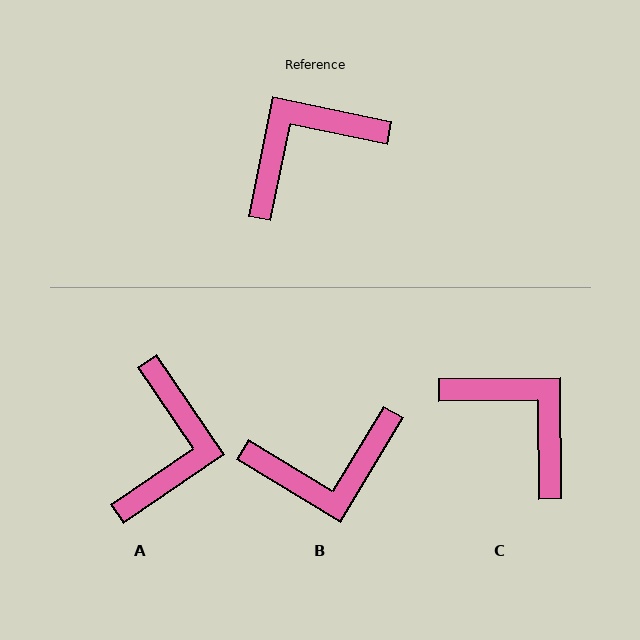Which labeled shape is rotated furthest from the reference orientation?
B, about 161 degrees away.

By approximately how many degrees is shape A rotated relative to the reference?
Approximately 134 degrees clockwise.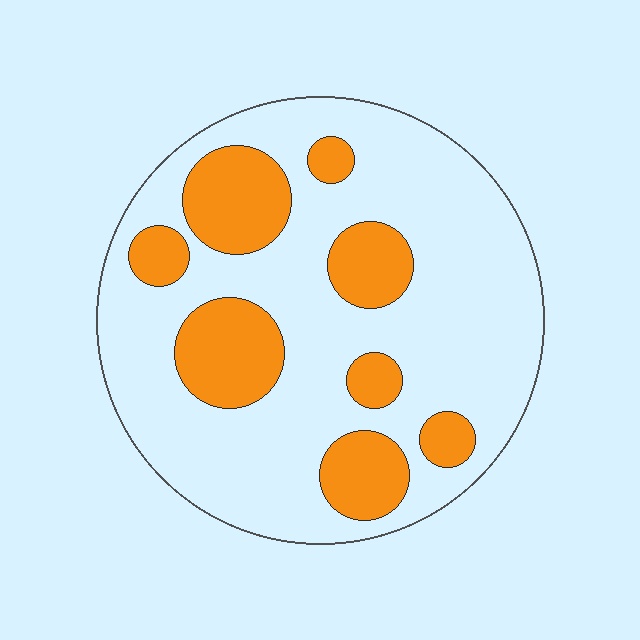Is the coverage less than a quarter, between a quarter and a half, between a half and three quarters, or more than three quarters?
Between a quarter and a half.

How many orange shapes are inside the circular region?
8.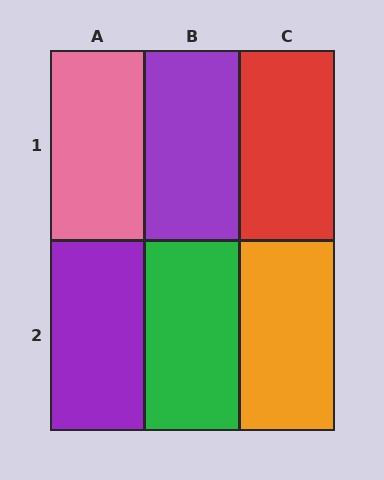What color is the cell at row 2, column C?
Orange.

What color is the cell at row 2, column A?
Purple.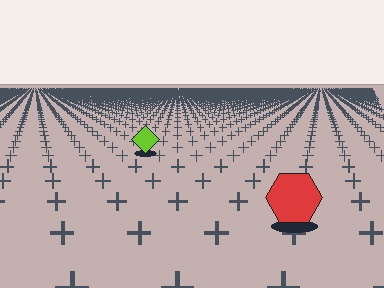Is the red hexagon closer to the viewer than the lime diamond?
Yes. The red hexagon is closer — you can tell from the texture gradient: the ground texture is coarser near it.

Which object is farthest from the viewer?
The lime diamond is farthest from the viewer. It appears smaller and the ground texture around it is denser.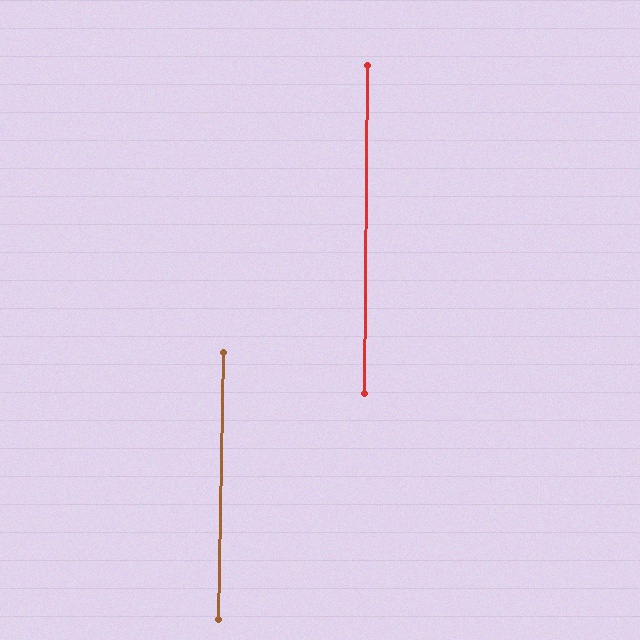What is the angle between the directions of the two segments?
Approximately 1 degree.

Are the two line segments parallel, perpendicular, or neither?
Parallel — their directions differ by only 0.7°.